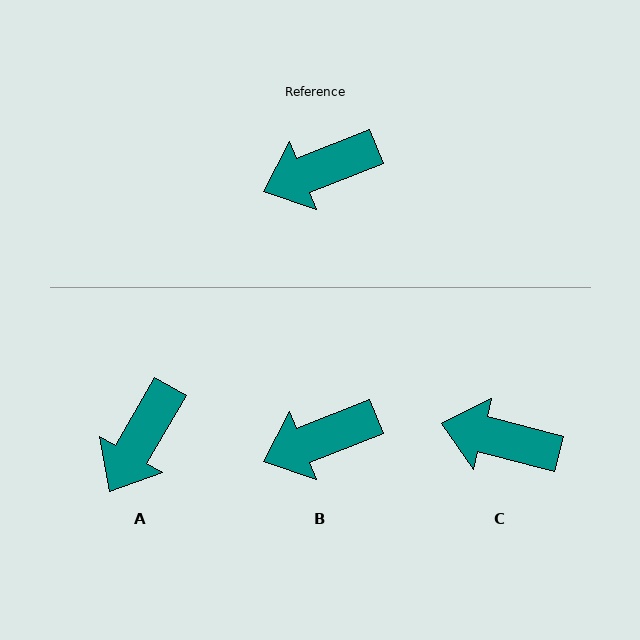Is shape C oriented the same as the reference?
No, it is off by about 37 degrees.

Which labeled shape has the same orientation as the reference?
B.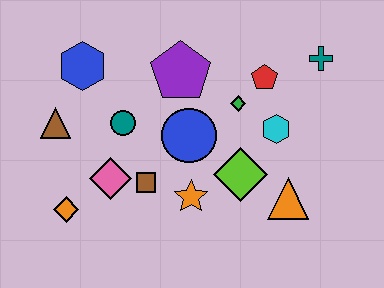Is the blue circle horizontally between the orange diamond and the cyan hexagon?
Yes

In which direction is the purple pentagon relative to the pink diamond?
The purple pentagon is above the pink diamond.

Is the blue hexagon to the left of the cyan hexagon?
Yes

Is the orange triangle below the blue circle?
Yes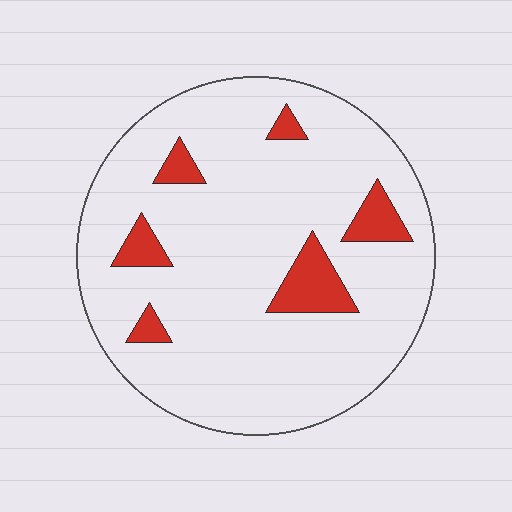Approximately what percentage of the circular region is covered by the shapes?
Approximately 10%.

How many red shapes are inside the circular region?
6.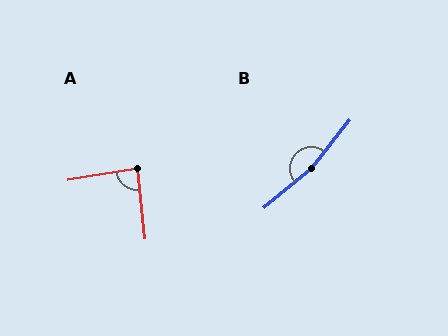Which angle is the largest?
B, at approximately 168 degrees.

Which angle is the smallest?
A, at approximately 87 degrees.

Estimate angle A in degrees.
Approximately 87 degrees.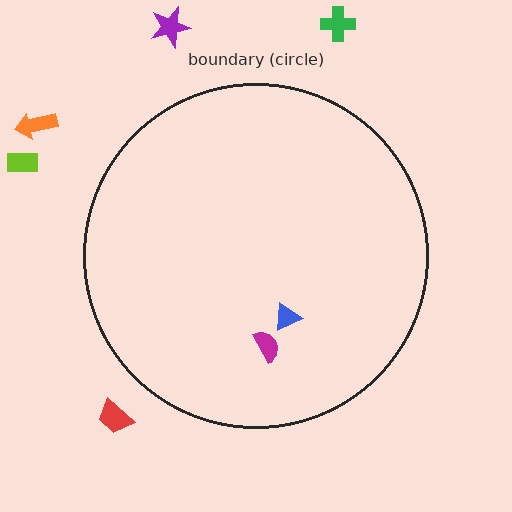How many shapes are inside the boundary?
2 inside, 5 outside.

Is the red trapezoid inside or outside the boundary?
Outside.